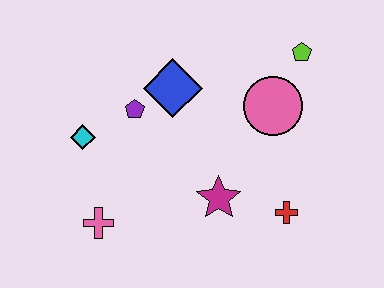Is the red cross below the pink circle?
Yes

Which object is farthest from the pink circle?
The pink cross is farthest from the pink circle.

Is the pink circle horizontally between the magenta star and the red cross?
Yes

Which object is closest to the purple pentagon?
The blue diamond is closest to the purple pentagon.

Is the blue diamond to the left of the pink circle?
Yes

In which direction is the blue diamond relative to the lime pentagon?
The blue diamond is to the left of the lime pentagon.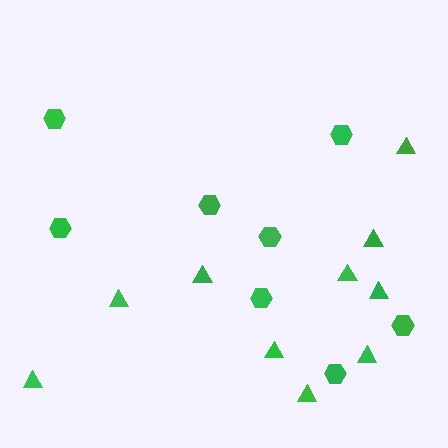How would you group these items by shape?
There are 2 groups: one group of hexagons (8) and one group of triangles (10).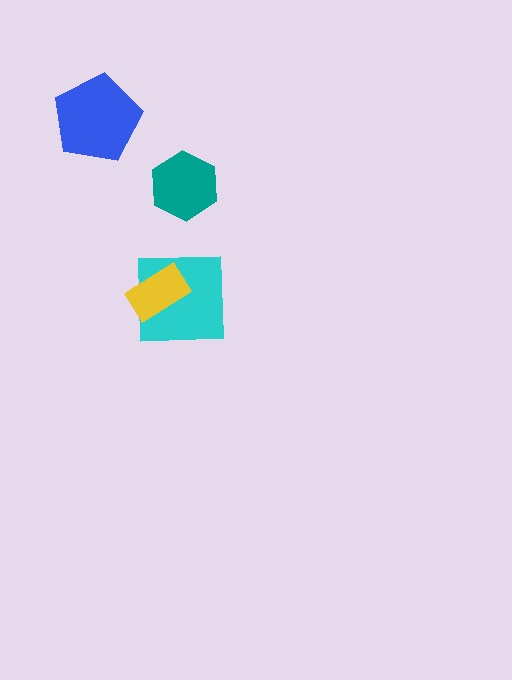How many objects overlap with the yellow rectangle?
1 object overlaps with the yellow rectangle.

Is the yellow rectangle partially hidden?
No, no other shape covers it.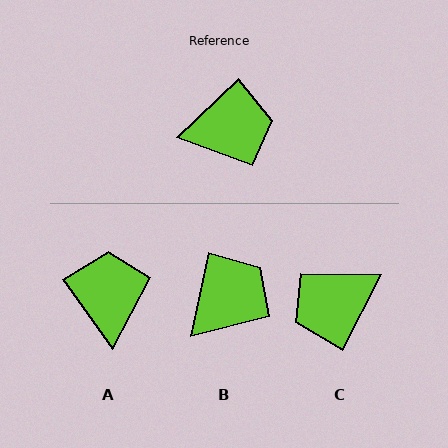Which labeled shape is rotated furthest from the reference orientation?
C, about 161 degrees away.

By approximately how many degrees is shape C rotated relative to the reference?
Approximately 161 degrees clockwise.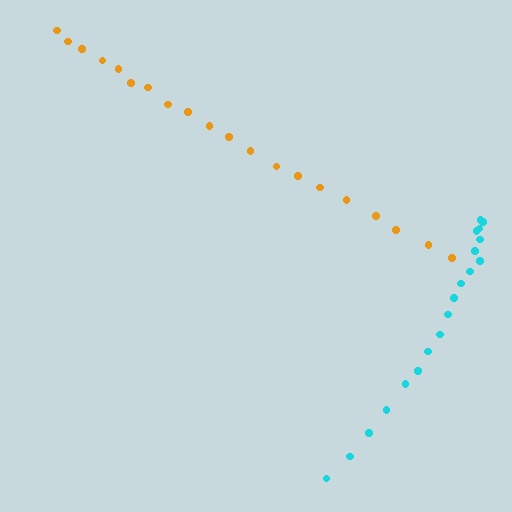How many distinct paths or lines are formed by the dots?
There are 2 distinct paths.